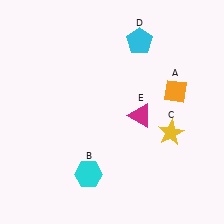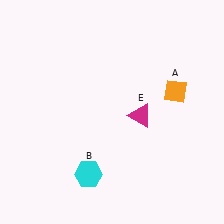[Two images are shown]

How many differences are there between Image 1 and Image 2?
There are 2 differences between the two images.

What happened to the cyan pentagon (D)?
The cyan pentagon (D) was removed in Image 2. It was in the top-right area of Image 1.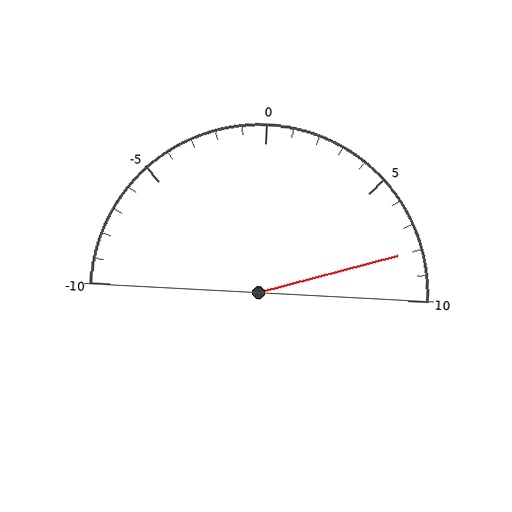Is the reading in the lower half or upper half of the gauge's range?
The reading is in the upper half of the range (-10 to 10).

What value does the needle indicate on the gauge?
The needle indicates approximately 8.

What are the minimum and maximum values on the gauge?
The gauge ranges from -10 to 10.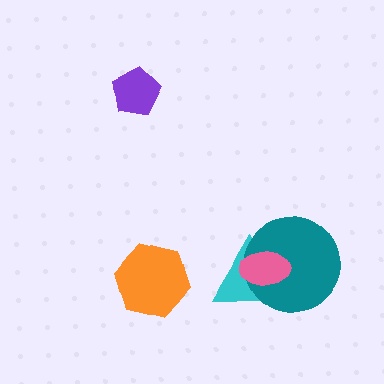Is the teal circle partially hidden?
Yes, it is partially covered by another shape.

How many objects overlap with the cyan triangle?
2 objects overlap with the cyan triangle.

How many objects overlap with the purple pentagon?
0 objects overlap with the purple pentagon.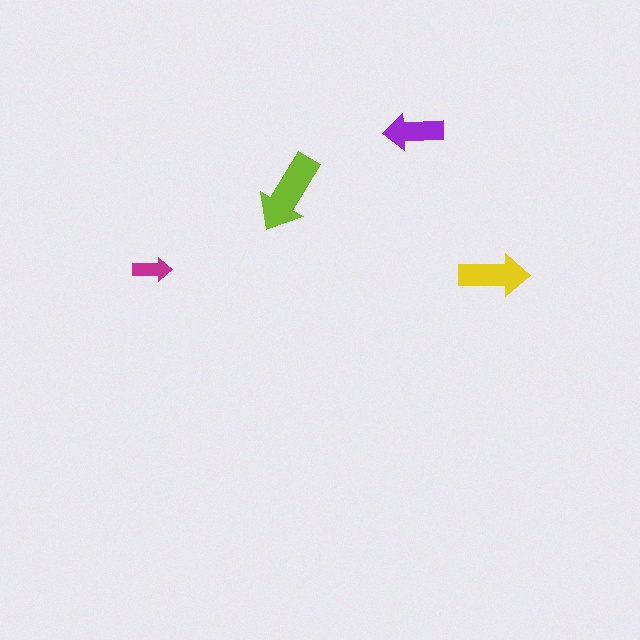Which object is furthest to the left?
The magenta arrow is leftmost.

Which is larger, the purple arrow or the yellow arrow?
The yellow one.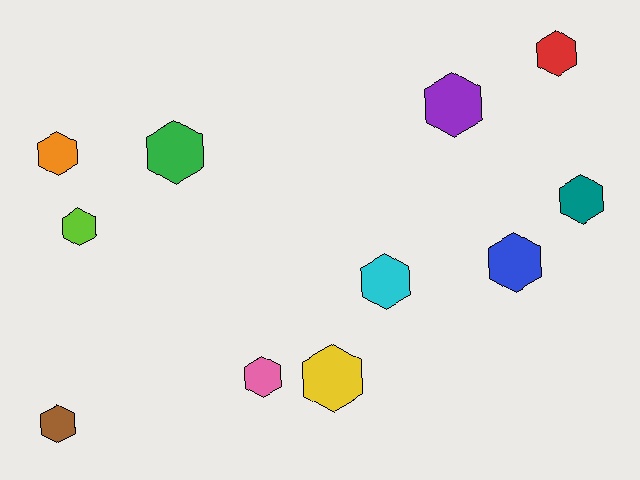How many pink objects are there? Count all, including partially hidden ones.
There is 1 pink object.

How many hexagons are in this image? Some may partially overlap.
There are 11 hexagons.